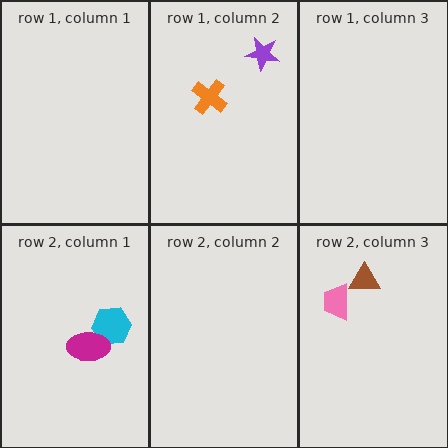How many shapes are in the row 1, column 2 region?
2.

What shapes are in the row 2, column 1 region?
The cyan hexagon, the magenta ellipse.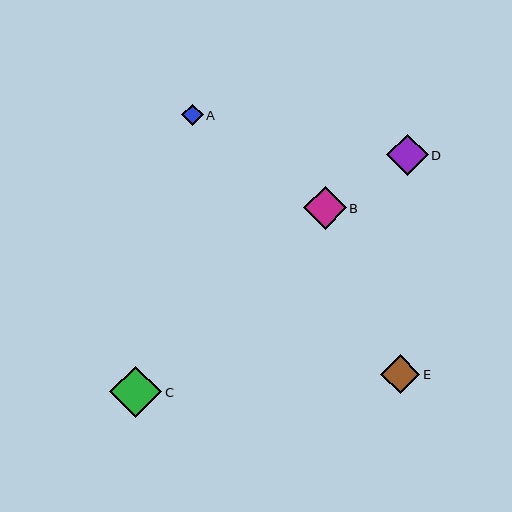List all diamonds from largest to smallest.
From largest to smallest: C, B, D, E, A.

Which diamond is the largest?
Diamond C is the largest with a size of approximately 52 pixels.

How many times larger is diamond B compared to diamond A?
Diamond B is approximately 2.0 times the size of diamond A.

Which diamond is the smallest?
Diamond A is the smallest with a size of approximately 21 pixels.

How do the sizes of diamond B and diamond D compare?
Diamond B and diamond D are approximately the same size.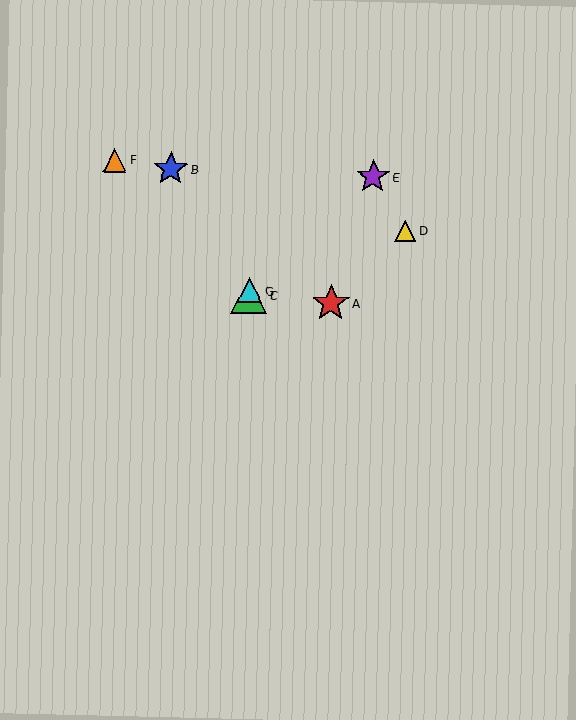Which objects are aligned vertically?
Objects C, G are aligned vertically.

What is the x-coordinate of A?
Object A is at x≈331.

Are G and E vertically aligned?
No, G is at x≈249 and E is at x≈373.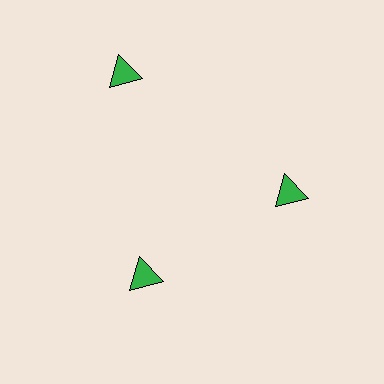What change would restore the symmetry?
The symmetry would be restored by moving it inward, back onto the ring so that all 3 triangles sit at equal angles and equal distance from the center.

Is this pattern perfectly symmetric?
No. The 3 green triangles are arranged in a ring, but one element near the 11 o'clock position is pushed outward from the center, breaking the 3-fold rotational symmetry.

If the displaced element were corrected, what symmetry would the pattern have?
It would have 3-fold rotational symmetry — the pattern would map onto itself every 120 degrees.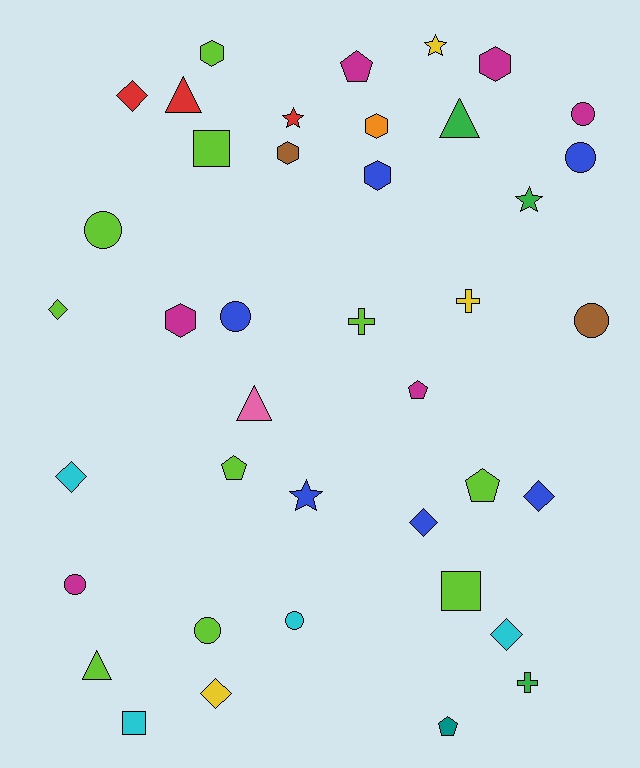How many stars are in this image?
There are 4 stars.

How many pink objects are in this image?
There is 1 pink object.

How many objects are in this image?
There are 40 objects.